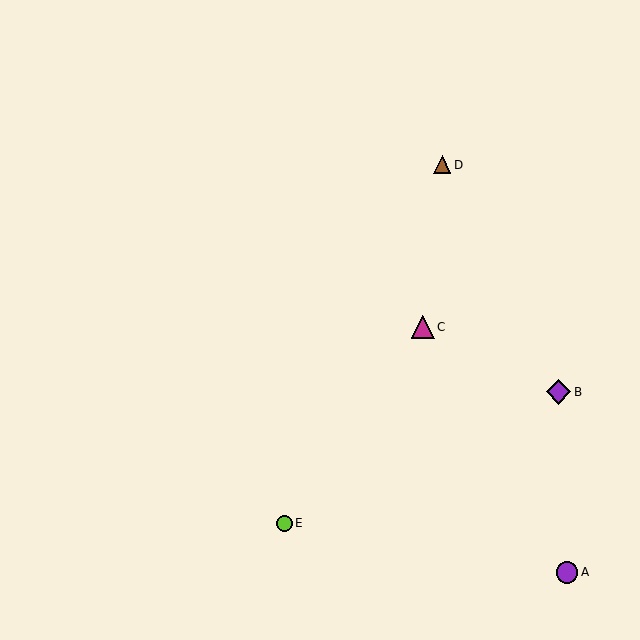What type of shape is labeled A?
Shape A is a purple circle.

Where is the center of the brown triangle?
The center of the brown triangle is at (442, 165).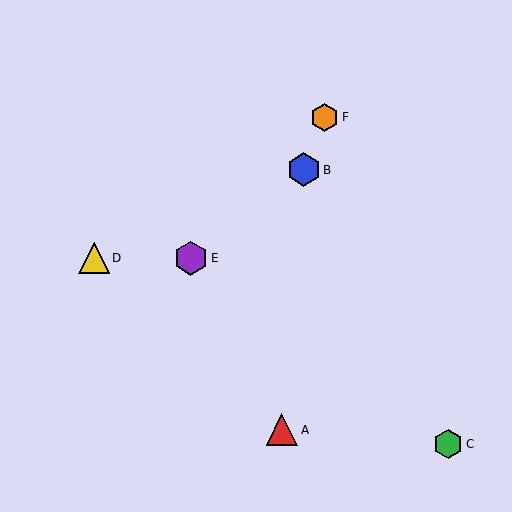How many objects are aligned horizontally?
2 objects (D, E) are aligned horizontally.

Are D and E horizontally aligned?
Yes, both are at y≈258.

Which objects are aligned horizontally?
Objects D, E are aligned horizontally.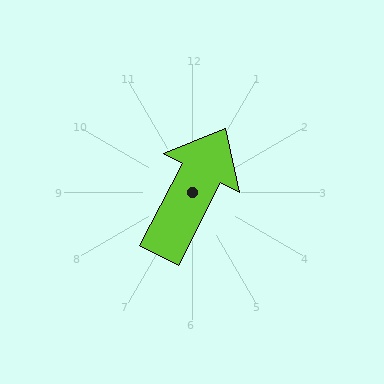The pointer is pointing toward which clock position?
Roughly 1 o'clock.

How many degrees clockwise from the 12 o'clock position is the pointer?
Approximately 28 degrees.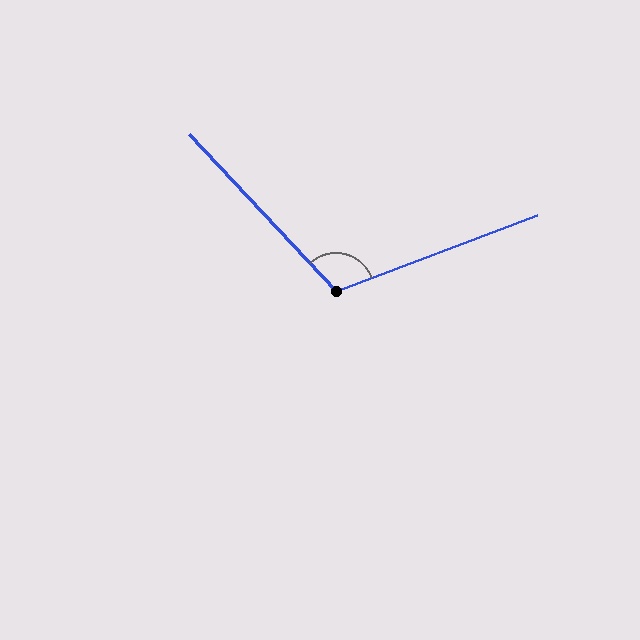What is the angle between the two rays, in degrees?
Approximately 112 degrees.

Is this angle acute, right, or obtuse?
It is obtuse.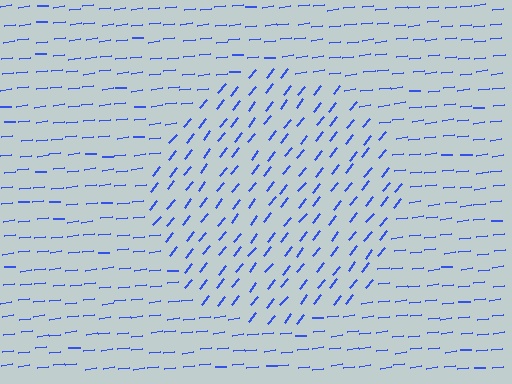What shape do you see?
I see a circle.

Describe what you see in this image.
The image is filled with small blue line segments. A circle region in the image has lines oriented differently from the surrounding lines, creating a visible texture boundary.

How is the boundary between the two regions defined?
The boundary is defined purely by a change in line orientation (approximately 45 degrees difference). All lines are the same color and thickness.